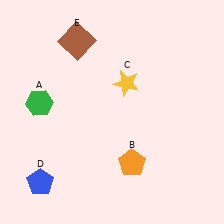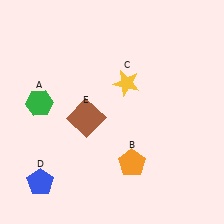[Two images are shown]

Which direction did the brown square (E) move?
The brown square (E) moved down.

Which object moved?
The brown square (E) moved down.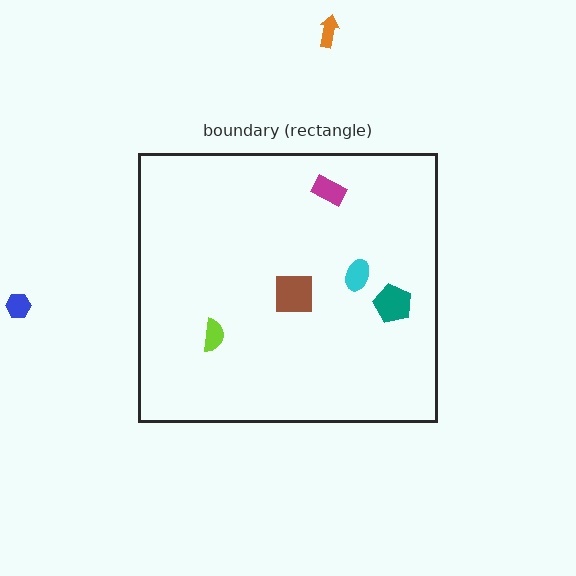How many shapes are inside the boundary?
5 inside, 2 outside.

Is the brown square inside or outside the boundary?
Inside.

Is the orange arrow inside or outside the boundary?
Outside.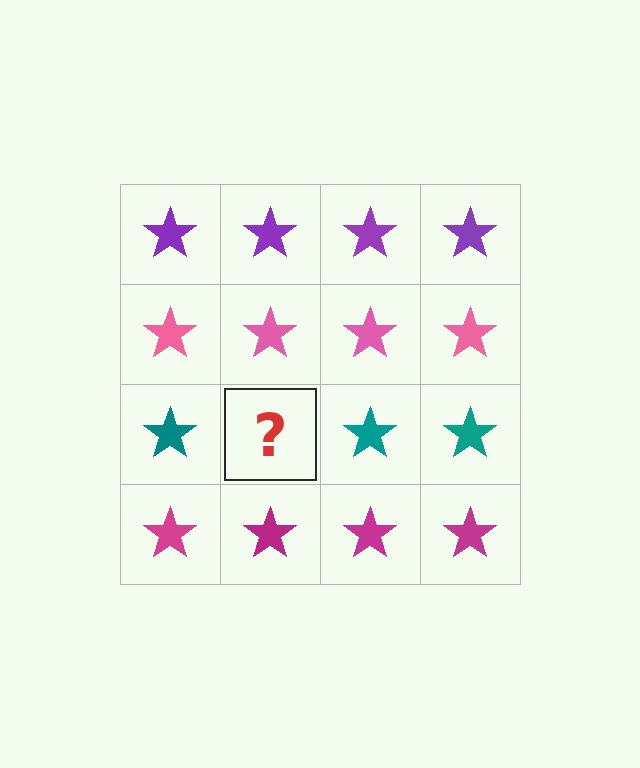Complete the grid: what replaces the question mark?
The question mark should be replaced with a teal star.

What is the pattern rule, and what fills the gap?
The rule is that each row has a consistent color. The gap should be filled with a teal star.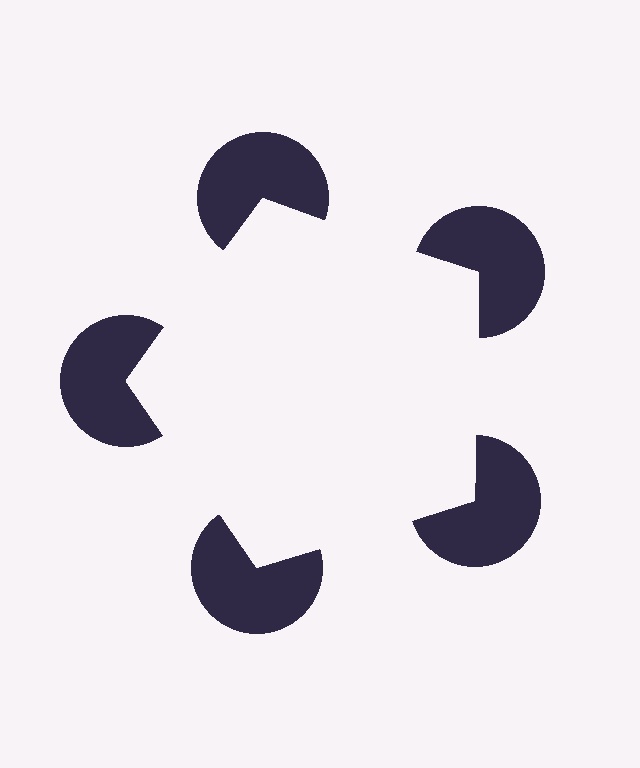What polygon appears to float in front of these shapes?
An illusory pentagon — its edges are inferred from the aligned wedge cuts in the pac-man discs, not physically drawn.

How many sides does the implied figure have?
5 sides.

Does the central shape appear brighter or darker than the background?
It typically appears slightly brighter than the background, even though no actual brightness change is drawn.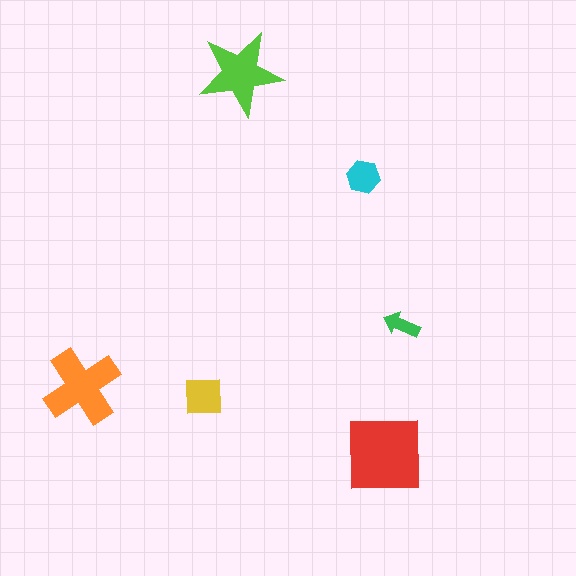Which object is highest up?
The lime star is topmost.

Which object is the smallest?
The green arrow.